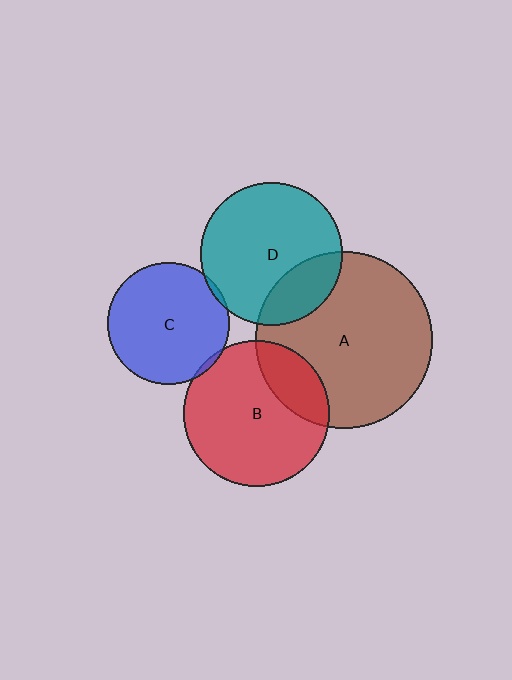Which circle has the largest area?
Circle A (brown).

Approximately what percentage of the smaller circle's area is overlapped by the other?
Approximately 5%.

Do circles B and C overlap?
Yes.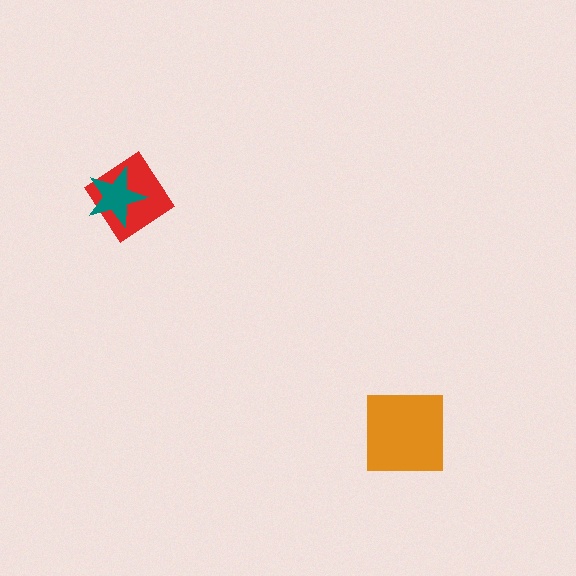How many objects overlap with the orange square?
0 objects overlap with the orange square.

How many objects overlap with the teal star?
1 object overlaps with the teal star.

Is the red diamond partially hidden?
Yes, it is partially covered by another shape.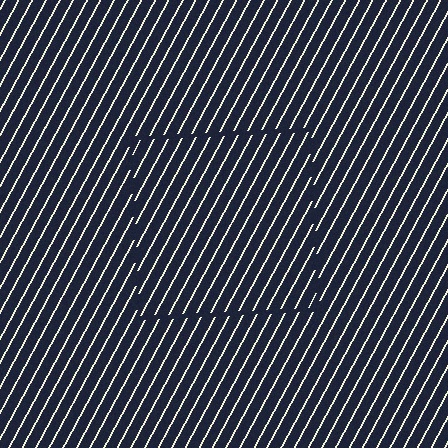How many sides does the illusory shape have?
4 sides — the line-ends trace a square.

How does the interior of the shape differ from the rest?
The interior of the shape contains the same grating, shifted by half a period — the contour is defined by the phase discontinuity where line-ends from the inner and outer gratings abut.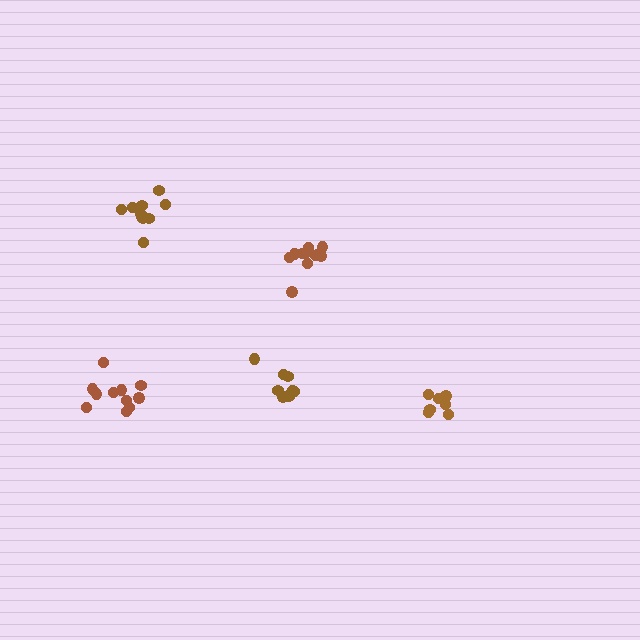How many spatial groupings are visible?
There are 5 spatial groupings.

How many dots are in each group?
Group 1: 9 dots, Group 2: 11 dots, Group 3: 11 dots, Group 4: 7 dots, Group 5: 11 dots (49 total).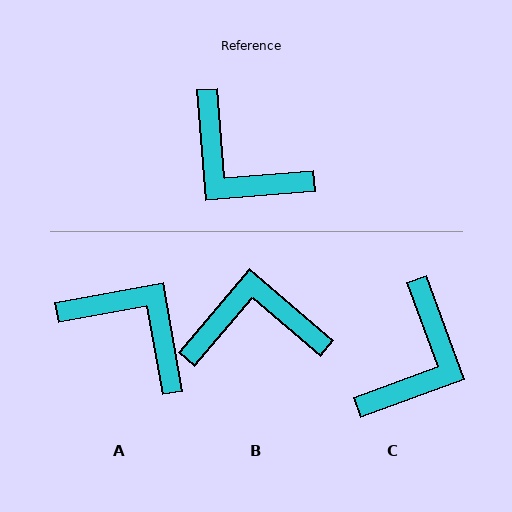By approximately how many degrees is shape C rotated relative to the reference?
Approximately 106 degrees counter-clockwise.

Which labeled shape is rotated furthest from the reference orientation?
A, about 174 degrees away.